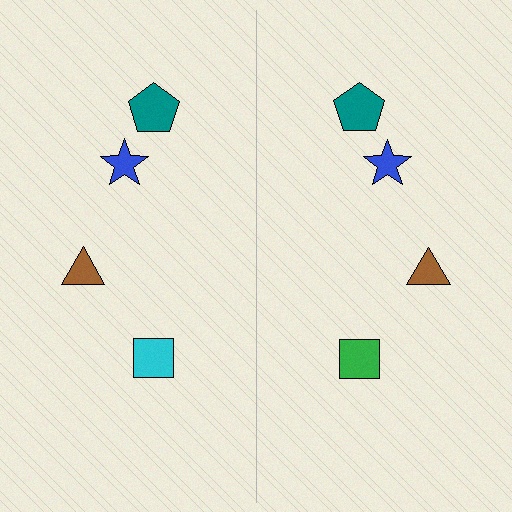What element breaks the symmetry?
The green square on the right side breaks the symmetry — its mirror counterpart is cyan.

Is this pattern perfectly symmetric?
No, the pattern is not perfectly symmetric. The green square on the right side breaks the symmetry — its mirror counterpart is cyan.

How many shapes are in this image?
There are 8 shapes in this image.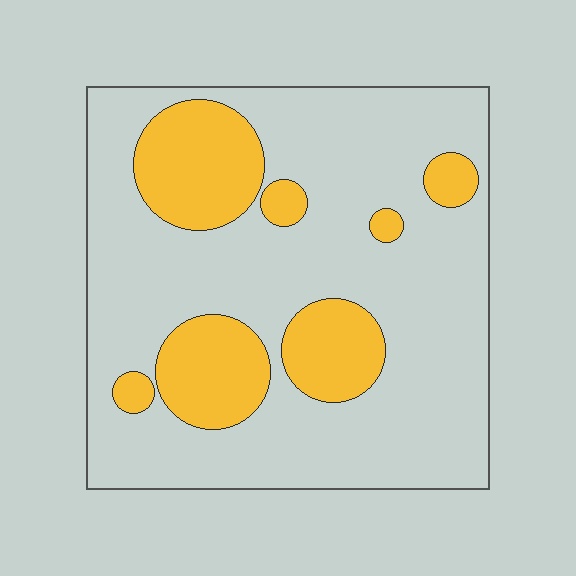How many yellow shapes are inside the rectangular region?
7.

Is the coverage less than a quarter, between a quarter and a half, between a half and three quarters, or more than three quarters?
Less than a quarter.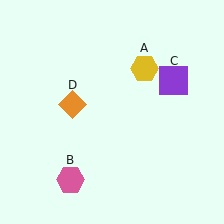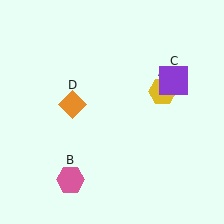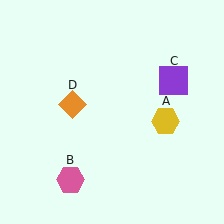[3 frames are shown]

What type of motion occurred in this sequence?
The yellow hexagon (object A) rotated clockwise around the center of the scene.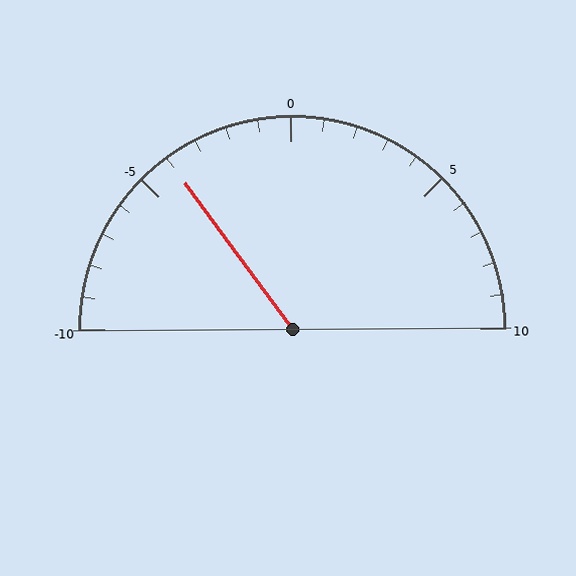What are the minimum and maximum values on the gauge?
The gauge ranges from -10 to 10.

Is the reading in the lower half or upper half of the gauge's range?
The reading is in the lower half of the range (-10 to 10).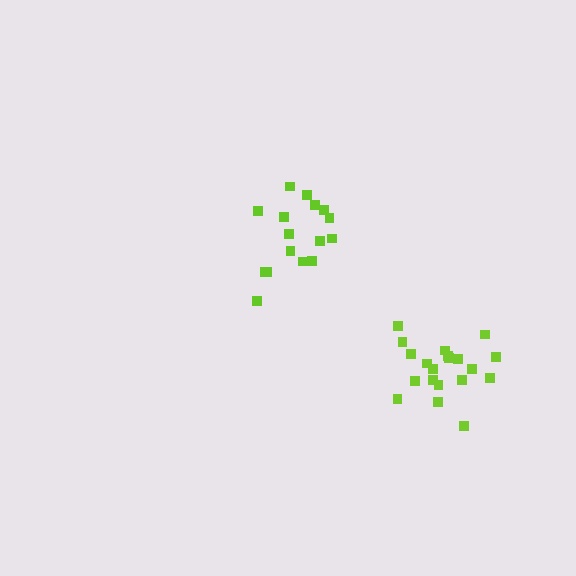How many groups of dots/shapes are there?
There are 2 groups.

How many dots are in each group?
Group 1: 16 dots, Group 2: 20 dots (36 total).